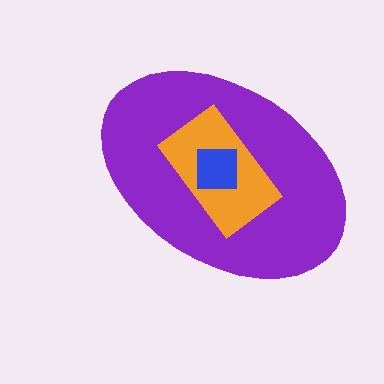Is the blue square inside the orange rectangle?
Yes.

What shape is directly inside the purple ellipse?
The orange rectangle.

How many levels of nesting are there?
3.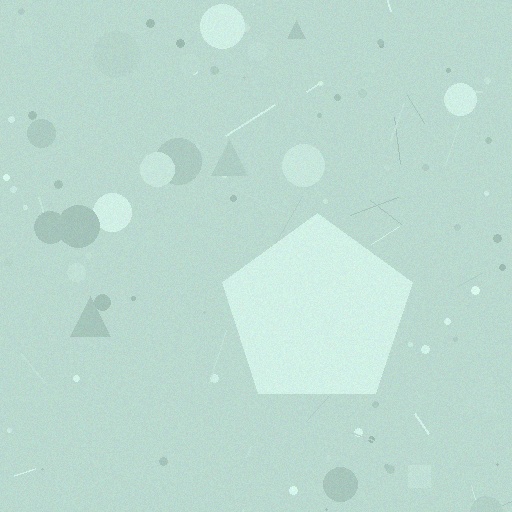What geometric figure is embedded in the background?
A pentagon is embedded in the background.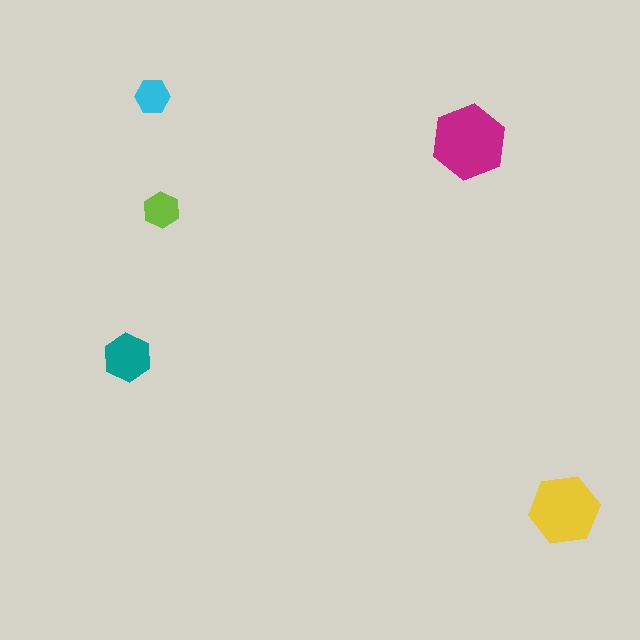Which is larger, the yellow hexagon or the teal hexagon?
The yellow one.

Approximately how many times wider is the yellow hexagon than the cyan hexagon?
About 2 times wider.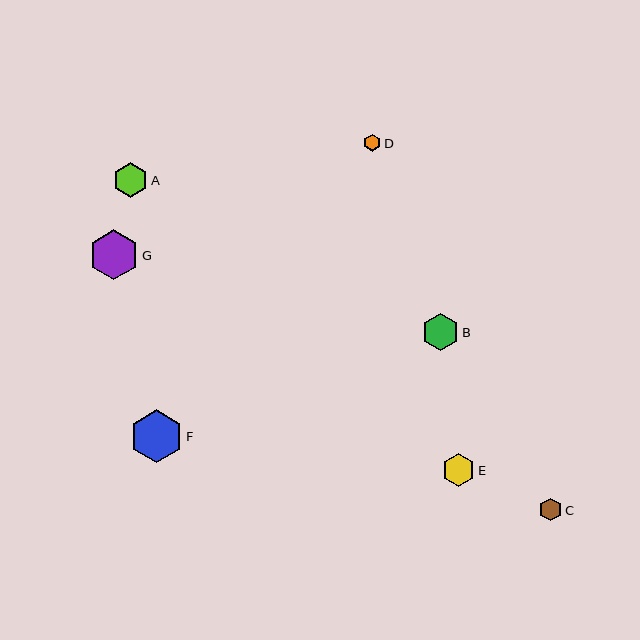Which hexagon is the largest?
Hexagon F is the largest with a size of approximately 53 pixels.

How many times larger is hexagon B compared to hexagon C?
Hexagon B is approximately 1.6 times the size of hexagon C.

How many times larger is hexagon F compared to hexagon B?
Hexagon F is approximately 1.4 times the size of hexagon B.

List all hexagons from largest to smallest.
From largest to smallest: F, G, B, A, E, C, D.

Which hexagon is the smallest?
Hexagon D is the smallest with a size of approximately 17 pixels.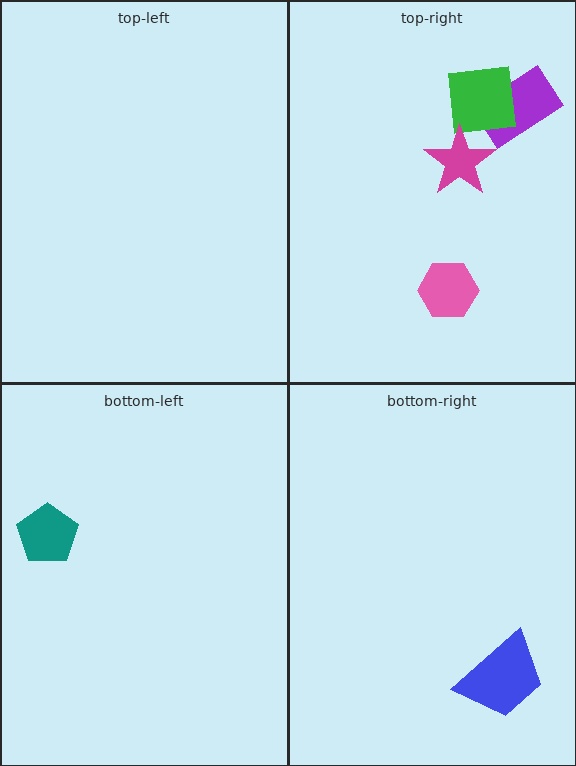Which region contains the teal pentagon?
The bottom-left region.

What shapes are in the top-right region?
The purple rectangle, the green square, the pink hexagon, the magenta star.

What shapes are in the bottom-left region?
The teal pentagon.